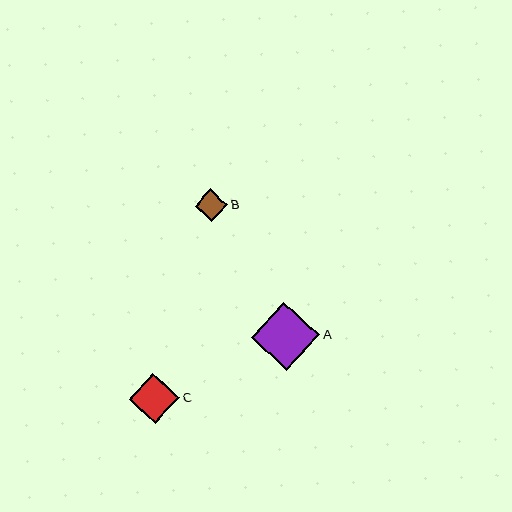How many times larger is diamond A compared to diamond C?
Diamond A is approximately 1.4 times the size of diamond C.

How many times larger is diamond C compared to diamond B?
Diamond C is approximately 1.5 times the size of diamond B.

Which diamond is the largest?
Diamond A is the largest with a size of approximately 68 pixels.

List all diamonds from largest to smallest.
From largest to smallest: A, C, B.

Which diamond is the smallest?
Diamond B is the smallest with a size of approximately 33 pixels.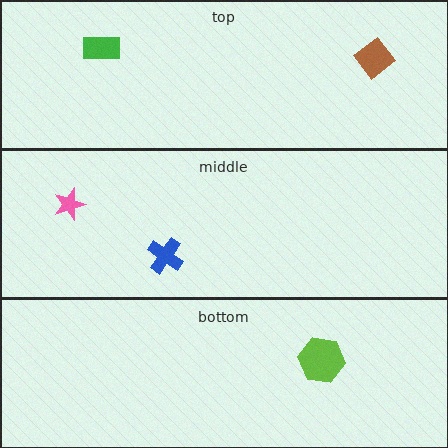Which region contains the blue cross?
The middle region.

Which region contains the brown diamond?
The top region.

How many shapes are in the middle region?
2.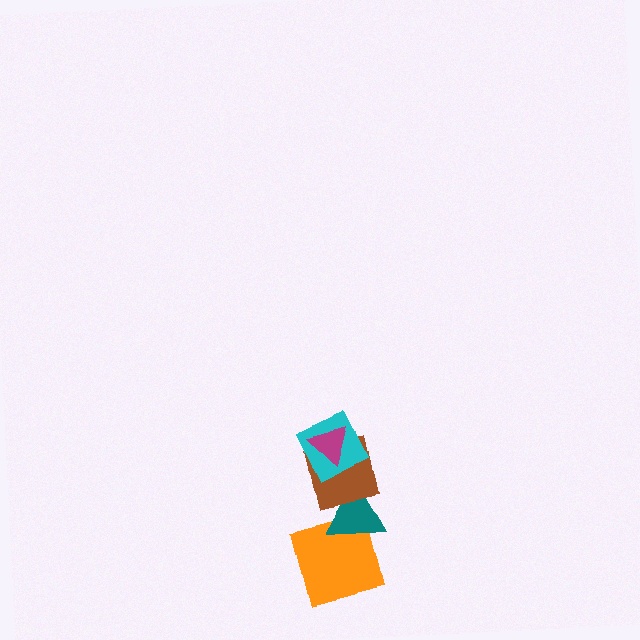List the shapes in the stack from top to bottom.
From top to bottom: the magenta triangle, the cyan square, the brown square, the teal triangle, the orange square.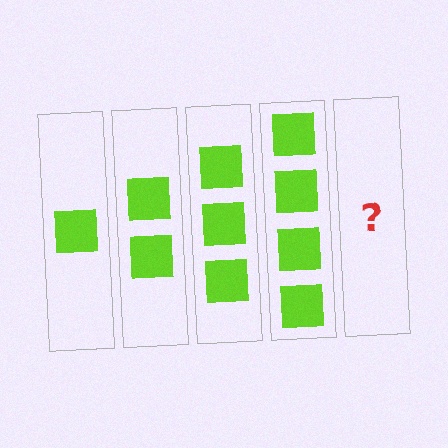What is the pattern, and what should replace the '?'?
The pattern is that each step adds one more square. The '?' should be 5 squares.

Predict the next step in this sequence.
The next step is 5 squares.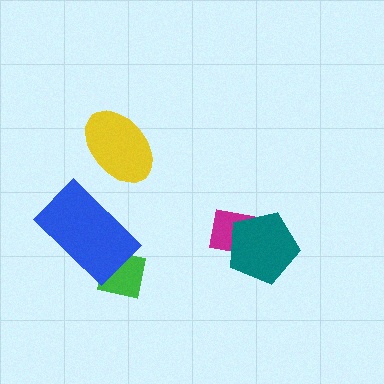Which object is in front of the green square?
The blue rectangle is in front of the green square.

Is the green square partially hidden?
Yes, it is partially covered by another shape.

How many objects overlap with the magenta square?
1 object overlaps with the magenta square.